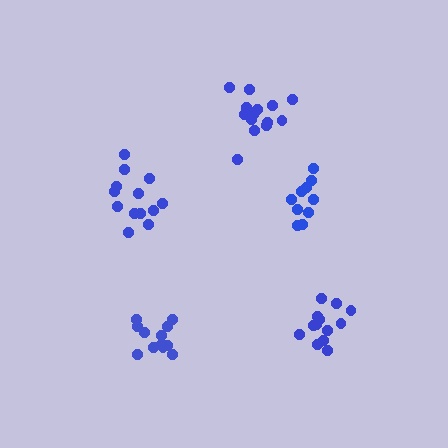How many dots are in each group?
Group 1: 13 dots, Group 2: 12 dots, Group 3: 10 dots, Group 4: 14 dots, Group 5: 13 dots (62 total).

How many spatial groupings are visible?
There are 5 spatial groupings.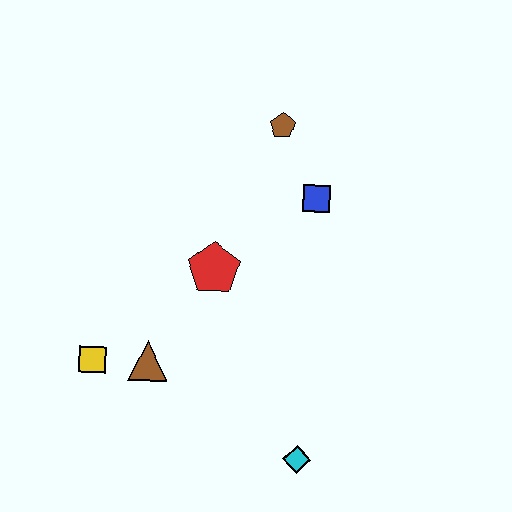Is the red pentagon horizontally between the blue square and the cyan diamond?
No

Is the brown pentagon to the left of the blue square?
Yes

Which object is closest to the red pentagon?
The brown triangle is closest to the red pentagon.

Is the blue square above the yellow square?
Yes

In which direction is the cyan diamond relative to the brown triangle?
The cyan diamond is to the right of the brown triangle.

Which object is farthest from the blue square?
The yellow square is farthest from the blue square.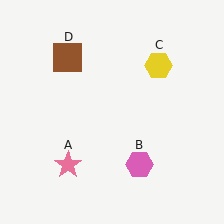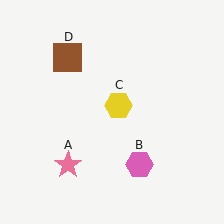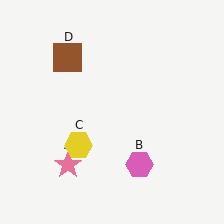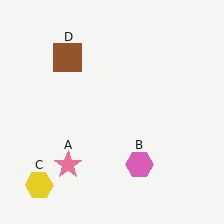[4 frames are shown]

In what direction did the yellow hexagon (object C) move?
The yellow hexagon (object C) moved down and to the left.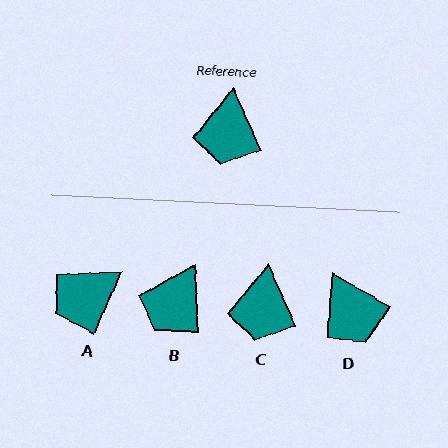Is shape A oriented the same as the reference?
No, it is off by about 48 degrees.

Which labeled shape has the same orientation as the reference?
C.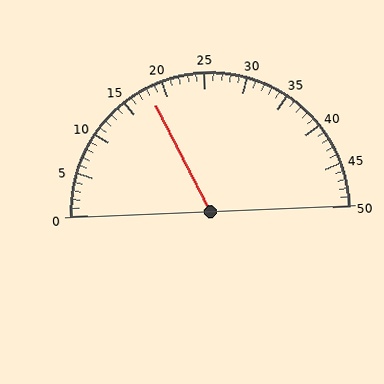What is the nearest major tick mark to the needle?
The nearest major tick mark is 20.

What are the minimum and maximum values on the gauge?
The gauge ranges from 0 to 50.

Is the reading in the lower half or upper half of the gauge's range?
The reading is in the lower half of the range (0 to 50).